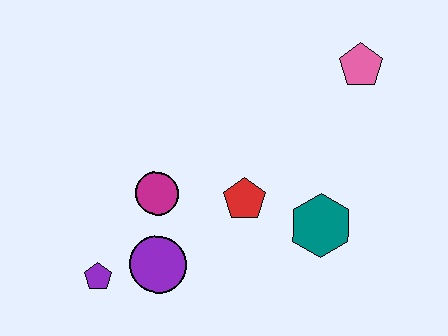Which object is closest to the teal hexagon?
The red pentagon is closest to the teal hexagon.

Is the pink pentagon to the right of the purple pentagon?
Yes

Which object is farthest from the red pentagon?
The pink pentagon is farthest from the red pentagon.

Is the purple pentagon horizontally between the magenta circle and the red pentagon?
No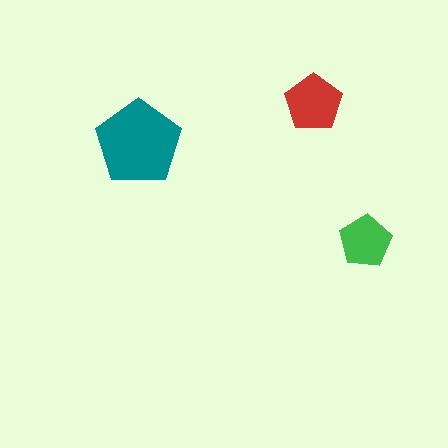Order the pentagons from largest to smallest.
the teal one, the red one, the green one.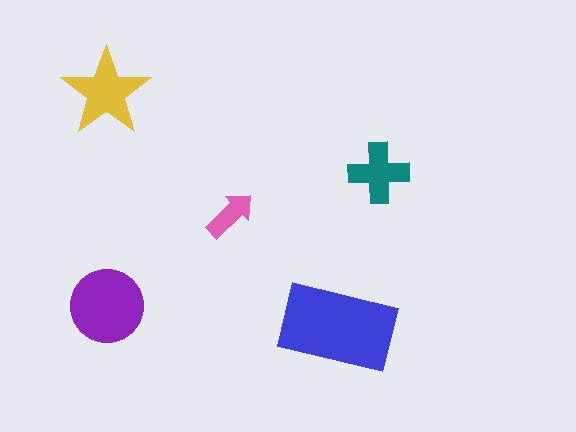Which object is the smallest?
The pink arrow.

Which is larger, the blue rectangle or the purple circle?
The blue rectangle.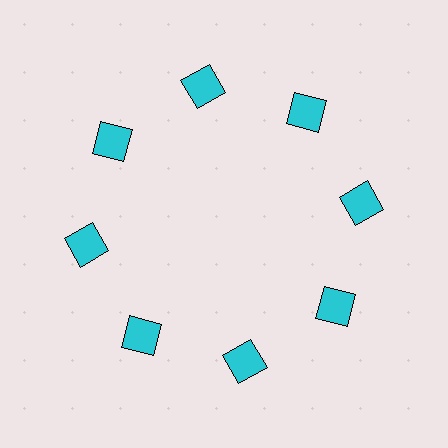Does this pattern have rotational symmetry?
Yes, this pattern has 8-fold rotational symmetry. It looks the same after rotating 45 degrees around the center.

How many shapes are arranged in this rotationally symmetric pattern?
There are 8 shapes, arranged in 8 groups of 1.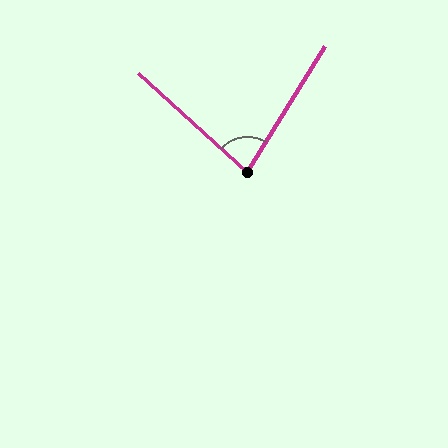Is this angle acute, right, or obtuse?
It is acute.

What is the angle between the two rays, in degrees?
Approximately 80 degrees.